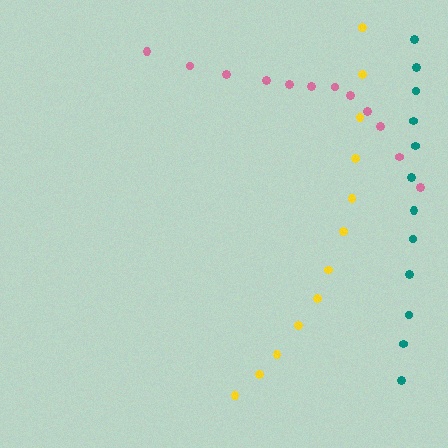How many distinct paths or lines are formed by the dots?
There are 3 distinct paths.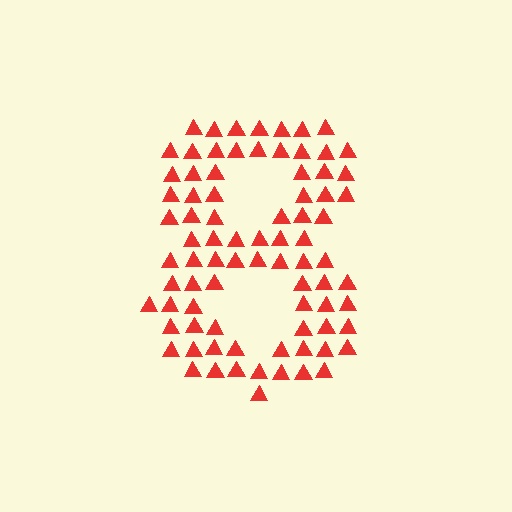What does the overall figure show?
The overall figure shows the digit 8.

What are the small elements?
The small elements are triangles.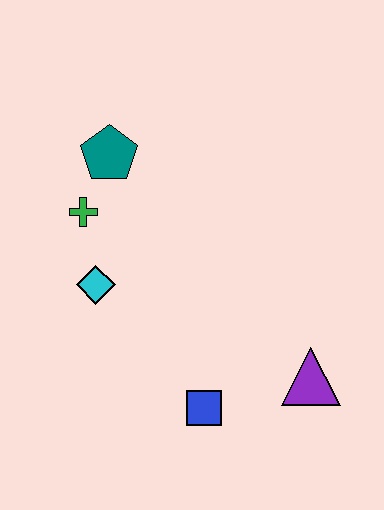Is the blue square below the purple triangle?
Yes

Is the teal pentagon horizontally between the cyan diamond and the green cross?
No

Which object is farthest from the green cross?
The purple triangle is farthest from the green cross.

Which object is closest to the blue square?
The purple triangle is closest to the blue square.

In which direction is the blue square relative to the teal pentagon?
The blue square is below the teal pentagon.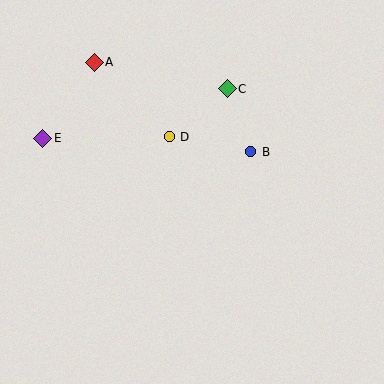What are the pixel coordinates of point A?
Point A is at (94, 62).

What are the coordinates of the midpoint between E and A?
The midpoint between E and A is at (68, 100).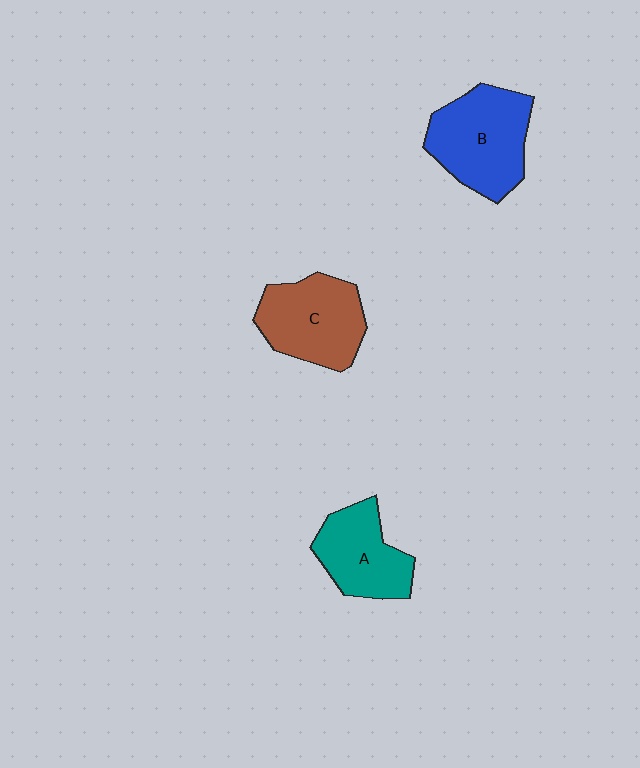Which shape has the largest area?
Shape B (blue).